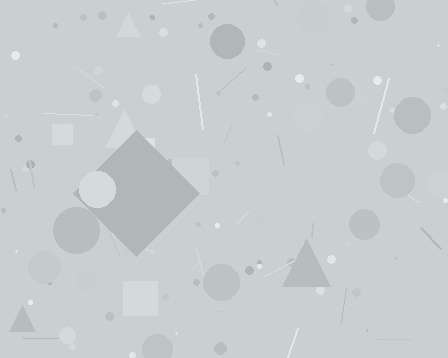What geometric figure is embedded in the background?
A diamond is embedded in the background.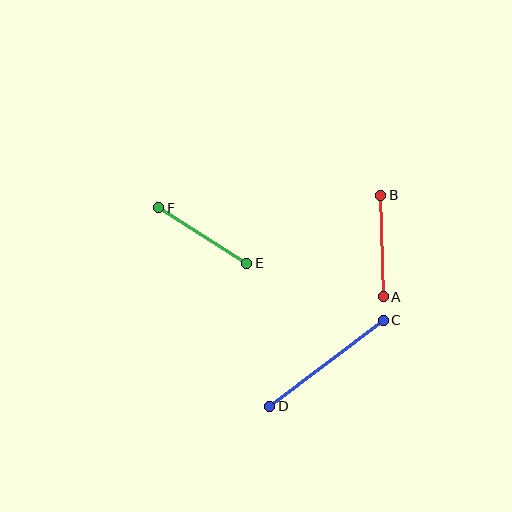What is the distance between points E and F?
The distance is approximately 104 pixels.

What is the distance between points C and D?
The distance is approximately 142 pixels.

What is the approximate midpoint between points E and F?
The midpoint is at approximately (203, 235) pixels.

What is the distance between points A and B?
The distance is approximately 101 pixels.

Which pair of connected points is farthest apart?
Points C and D are farthest apart.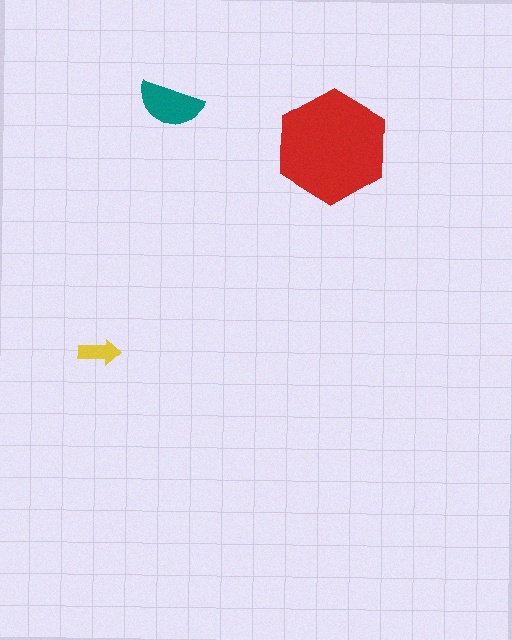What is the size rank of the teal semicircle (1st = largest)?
2nd.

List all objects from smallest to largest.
The yellow arrow, the teal semicircle, the red hexagon.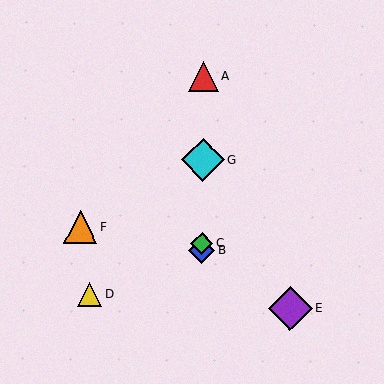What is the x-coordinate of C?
Object C is at x≈202.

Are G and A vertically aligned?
Yes, both are at x≈203.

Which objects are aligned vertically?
Objects A, B, C, G are aligned vertically.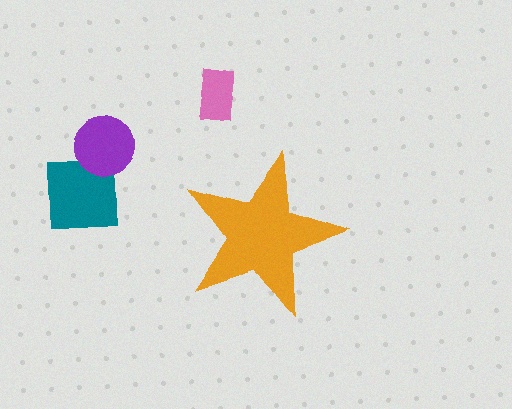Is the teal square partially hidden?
No, the teal square is fully visible.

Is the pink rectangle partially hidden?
No, the pink rectangle is fully visible.